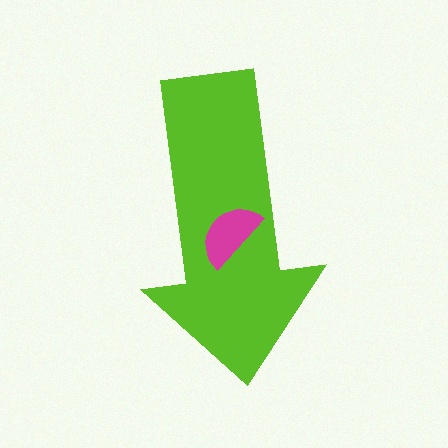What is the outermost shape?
The lime arrow.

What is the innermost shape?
The magenta semicircle.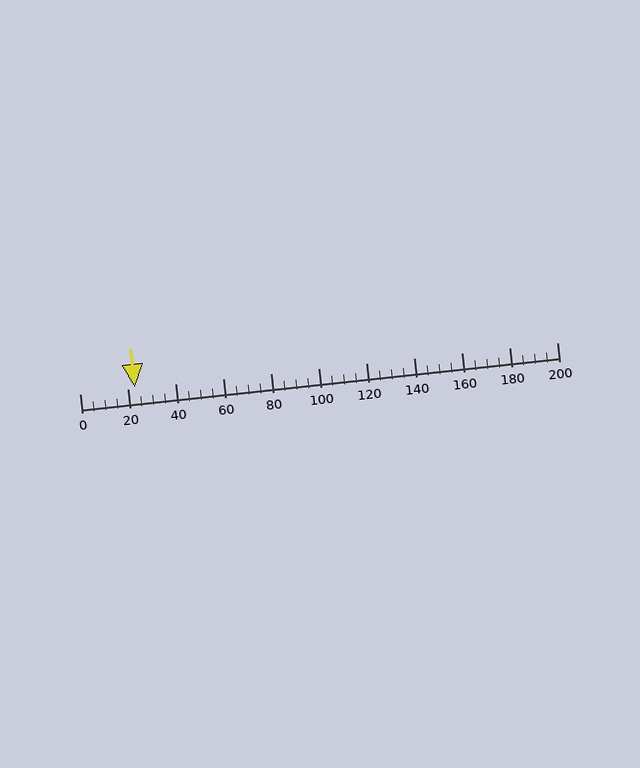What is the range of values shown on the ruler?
The ruler shows values from 0 to 200.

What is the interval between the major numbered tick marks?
The major tick marks are spaced 20 units apart.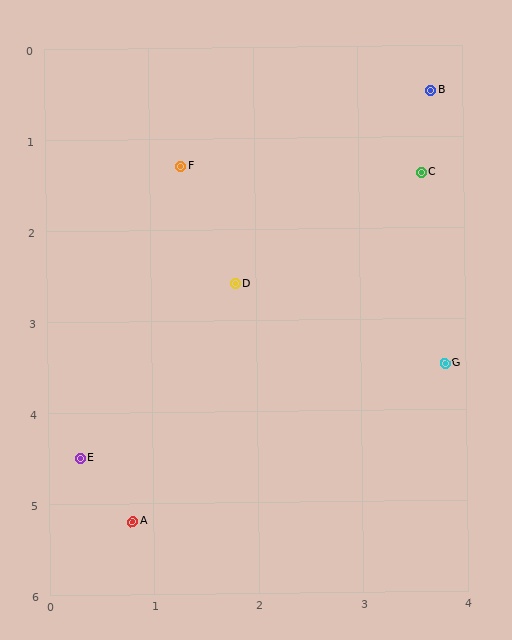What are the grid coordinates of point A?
Point A is at approximately (0.8, 5.2).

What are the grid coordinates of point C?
Point C is at approximately (3.6, 1.4).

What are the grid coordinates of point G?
Point G is at approximately (3.8, 3.5).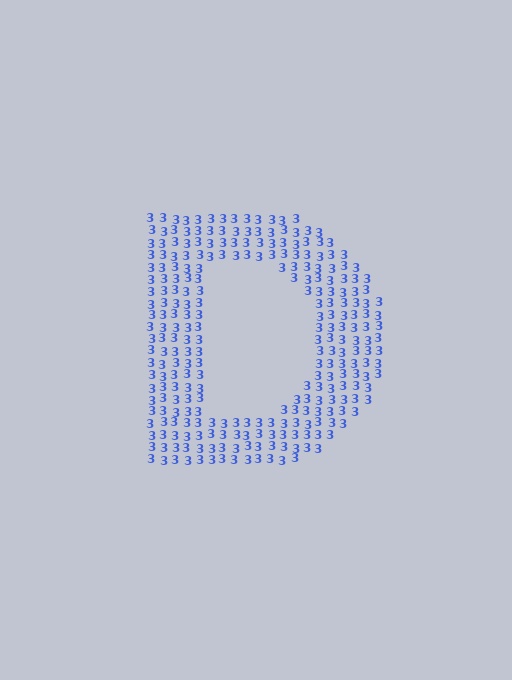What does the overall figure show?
The overall figure shows the letter D.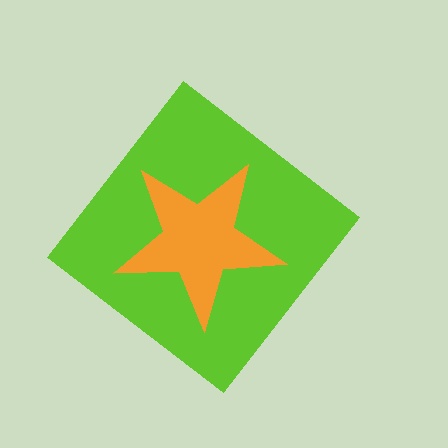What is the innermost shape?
The orange star.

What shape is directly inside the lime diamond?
The orange star.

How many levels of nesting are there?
2.